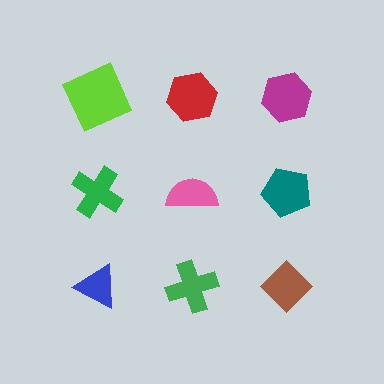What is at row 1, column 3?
A magenta hexagon.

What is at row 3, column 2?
A green cross.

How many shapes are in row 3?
3 shapes.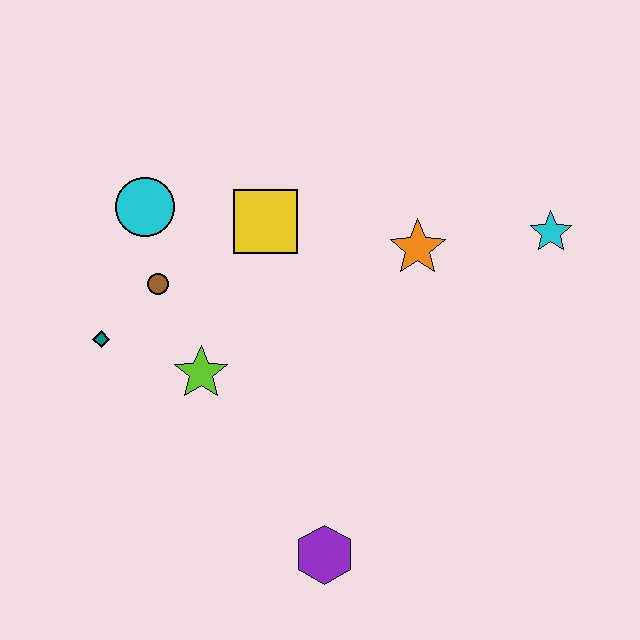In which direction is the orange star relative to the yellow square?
The orange star is to the right of the yellow square.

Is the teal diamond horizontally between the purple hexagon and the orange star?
No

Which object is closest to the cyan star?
The orange star is closest to the cyan star.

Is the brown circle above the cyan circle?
No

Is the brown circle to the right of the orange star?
No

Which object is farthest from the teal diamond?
The cyan star is farthest from the teal diamond.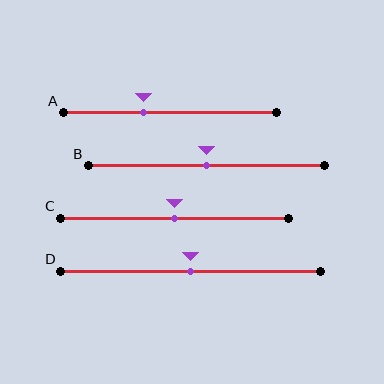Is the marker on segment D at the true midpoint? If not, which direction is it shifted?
Yes, the marker on segment D is at the true midpoint.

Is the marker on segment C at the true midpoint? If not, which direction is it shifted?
Yes, the marker on segment C is at the true midpoint.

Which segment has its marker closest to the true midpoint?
Segment B has its marker closest to the true midpoint.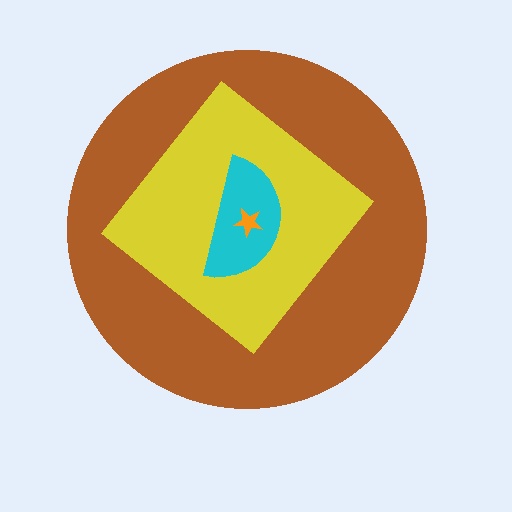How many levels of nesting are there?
4.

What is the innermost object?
The orange star.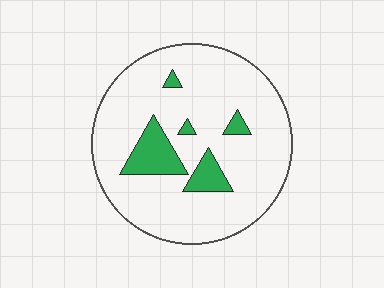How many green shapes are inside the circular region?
5.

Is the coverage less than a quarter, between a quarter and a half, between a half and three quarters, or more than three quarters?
Less than a quarter.